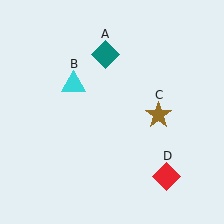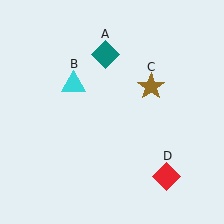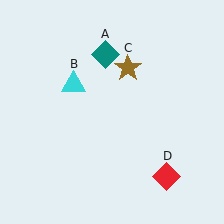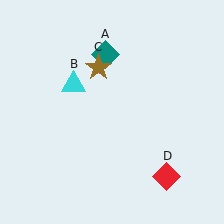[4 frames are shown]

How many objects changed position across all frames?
1 object changed position: brown star (object C).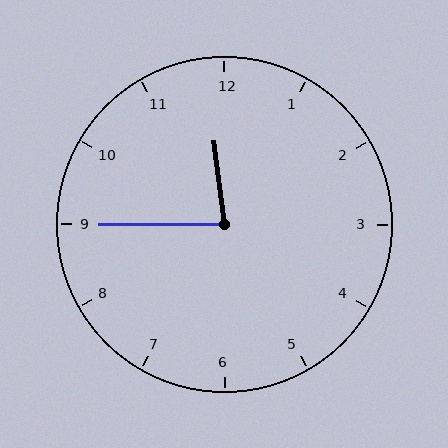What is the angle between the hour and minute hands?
Approximately 82 degrees.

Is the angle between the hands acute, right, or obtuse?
It is acute.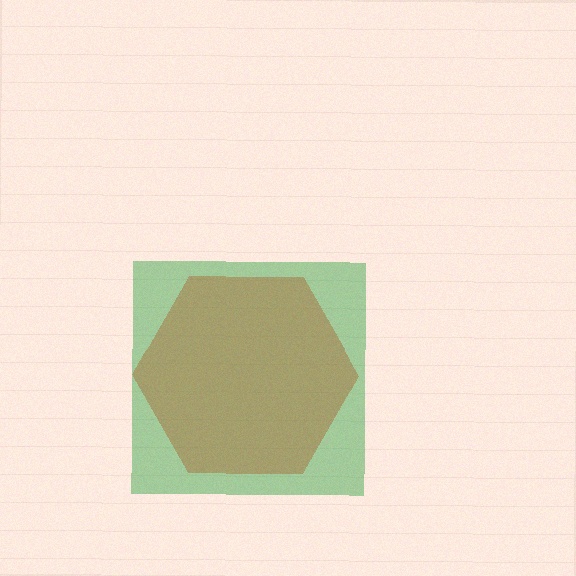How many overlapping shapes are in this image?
There are 2 overlapping shapes in the image.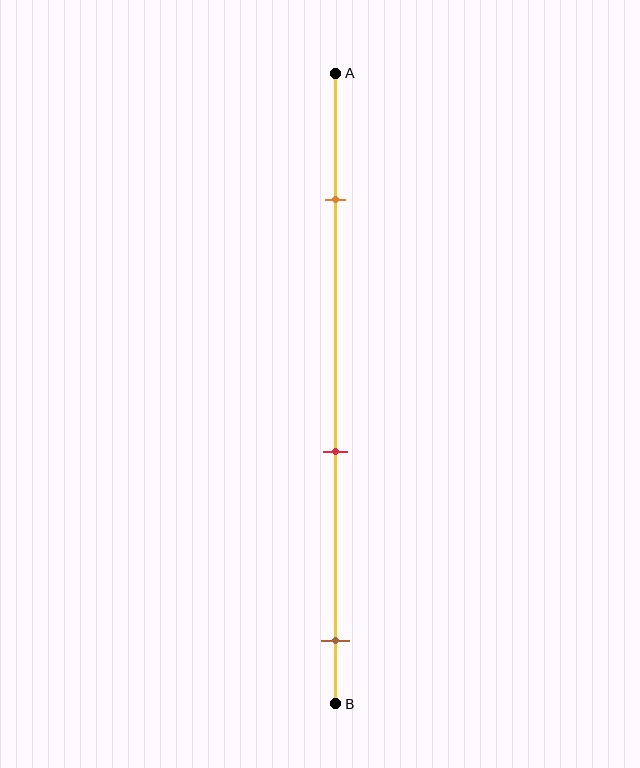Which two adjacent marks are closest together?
The red and brown marks are the closest adjacent pair.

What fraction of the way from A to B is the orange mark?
The orange mark is approximately 20% (0.2) of the way from A to B.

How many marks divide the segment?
There are 3 marks dividing the segment.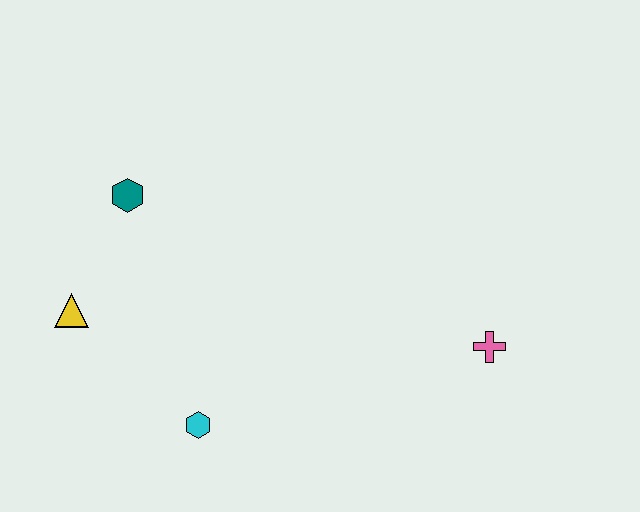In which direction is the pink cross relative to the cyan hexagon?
The pink cross is to the right of the cyan hexagon.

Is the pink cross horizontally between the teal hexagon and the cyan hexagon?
No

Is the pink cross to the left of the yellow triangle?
No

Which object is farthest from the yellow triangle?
The pink cross is farthest from the yellow triangle.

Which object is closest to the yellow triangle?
The teal hexagon is closest to the yellow triangle.